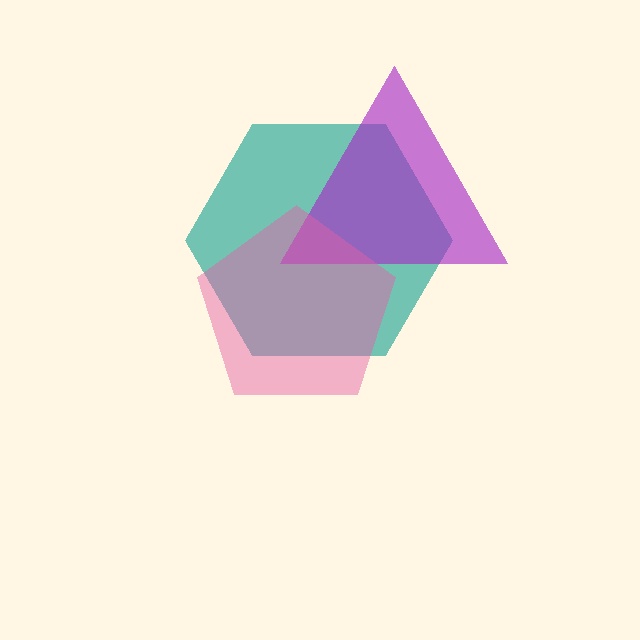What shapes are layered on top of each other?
The layered shapes are: a teal hexagon, a purple triangle, a pink pentagon.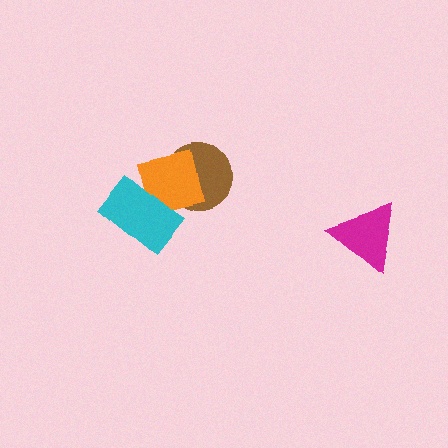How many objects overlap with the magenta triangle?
0 objects overlap with the magenta triangle.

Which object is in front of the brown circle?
The orange square is in front of the brown circle.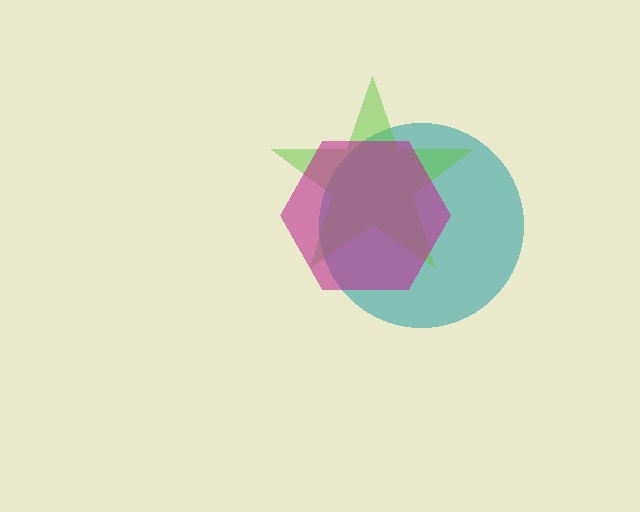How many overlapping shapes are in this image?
There are 3 overlapping shapes in the image.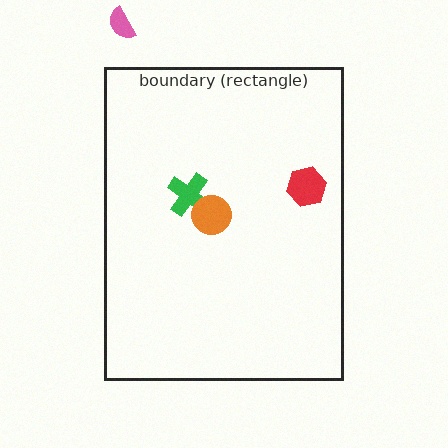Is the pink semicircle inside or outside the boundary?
Outside.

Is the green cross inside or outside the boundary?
Inside.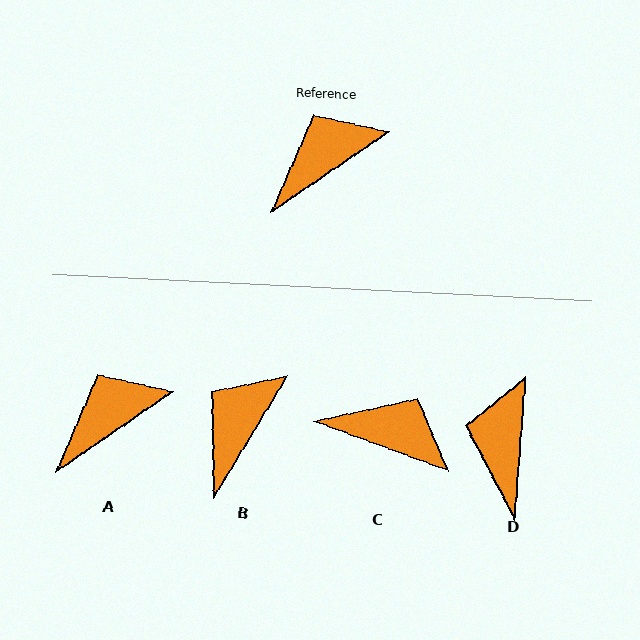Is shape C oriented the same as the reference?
No, it is off by about 54 degrees.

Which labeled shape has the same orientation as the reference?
A.